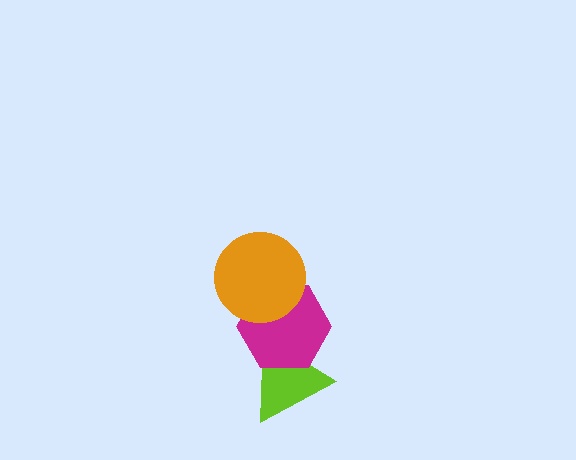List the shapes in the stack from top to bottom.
From top to bottom: the orange circle, the magenta hexagon, the lime triangle.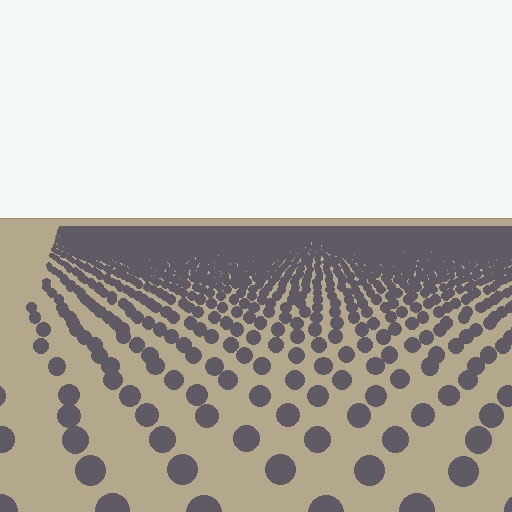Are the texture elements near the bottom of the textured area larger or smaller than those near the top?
Larger. Near the bottom, elements are closer to the viewer and appear at a bigger on-screen size.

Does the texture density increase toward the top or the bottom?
Density increases toward the top.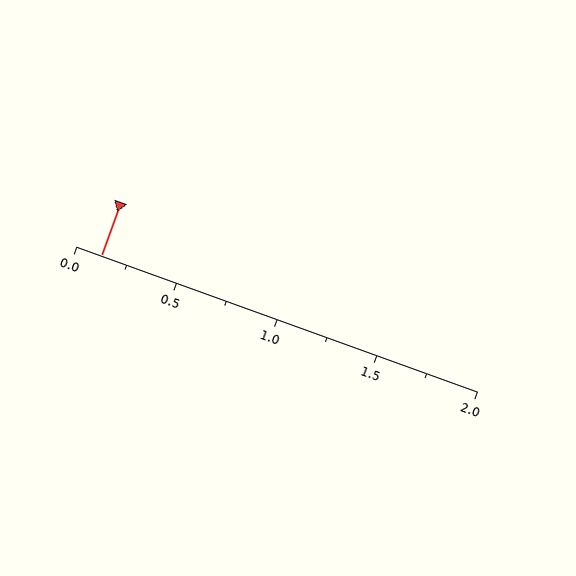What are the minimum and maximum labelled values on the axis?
The axis runs from 0.0 to 2.0.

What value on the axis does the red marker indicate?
The marker indicates approximately 0.12.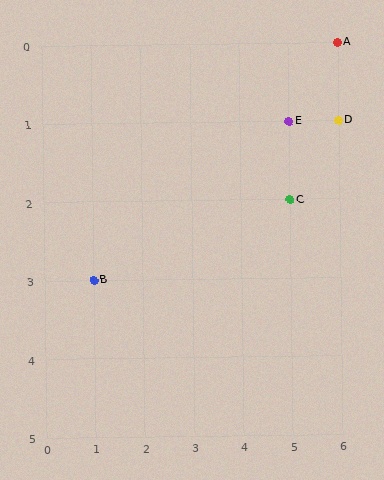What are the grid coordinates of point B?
Point B is at grid coordinates (1, 3).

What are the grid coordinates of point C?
Point C is at grid coordinates (5, 2).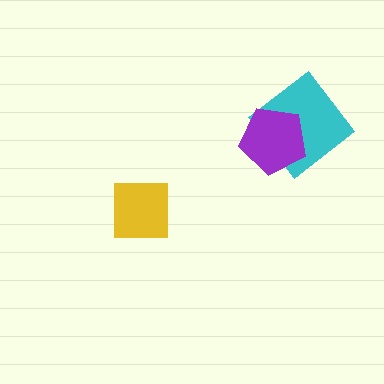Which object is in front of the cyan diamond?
The purple pentagon is in front of the cyan diamond.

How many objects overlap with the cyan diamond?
1 object overlaps with the cyan diamond.